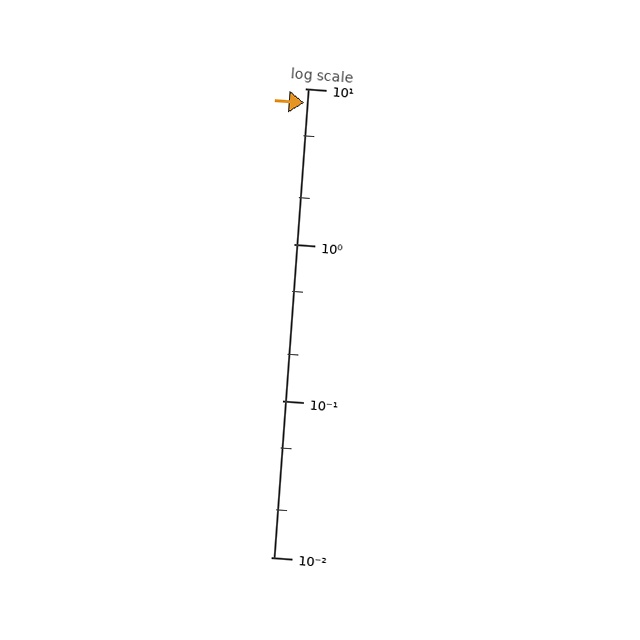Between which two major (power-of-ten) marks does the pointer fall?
The pointer is between 1 and 10.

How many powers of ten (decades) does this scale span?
The scale spans 3 decades, from 0.01 to 10.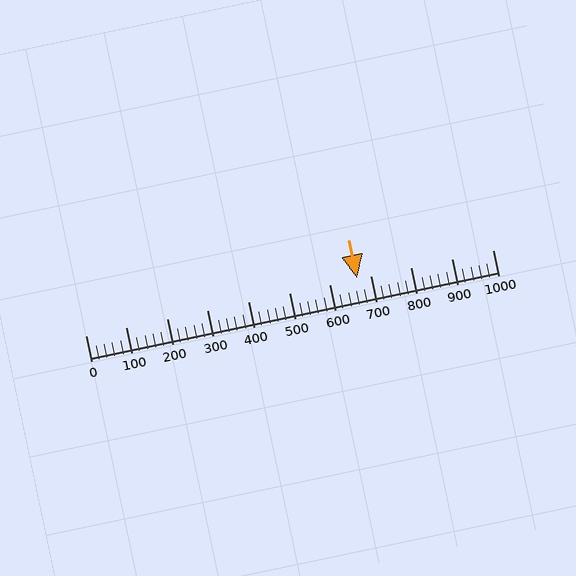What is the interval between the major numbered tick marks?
The major tick marks are spaced 100 units apart.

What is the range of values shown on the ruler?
The ruler shows values from 0 to 1000.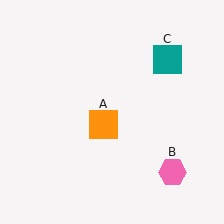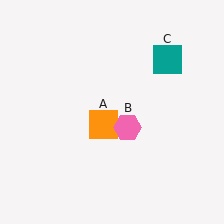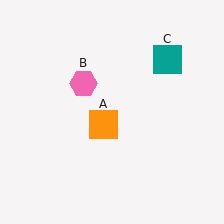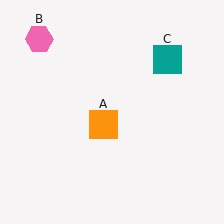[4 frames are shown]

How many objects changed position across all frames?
1 object changed position: pink hexagon (object B).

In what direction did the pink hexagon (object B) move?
The pink hexagon (object B) moved up and to the left.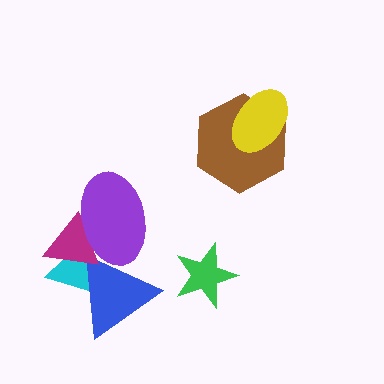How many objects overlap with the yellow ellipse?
1 object overlaps with the yellow ellipse.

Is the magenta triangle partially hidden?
Yes, it is partially covered by another shape.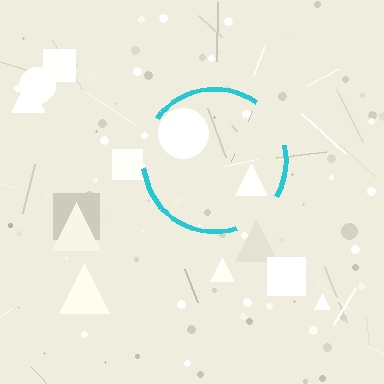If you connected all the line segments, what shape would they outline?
They would outline a circle.